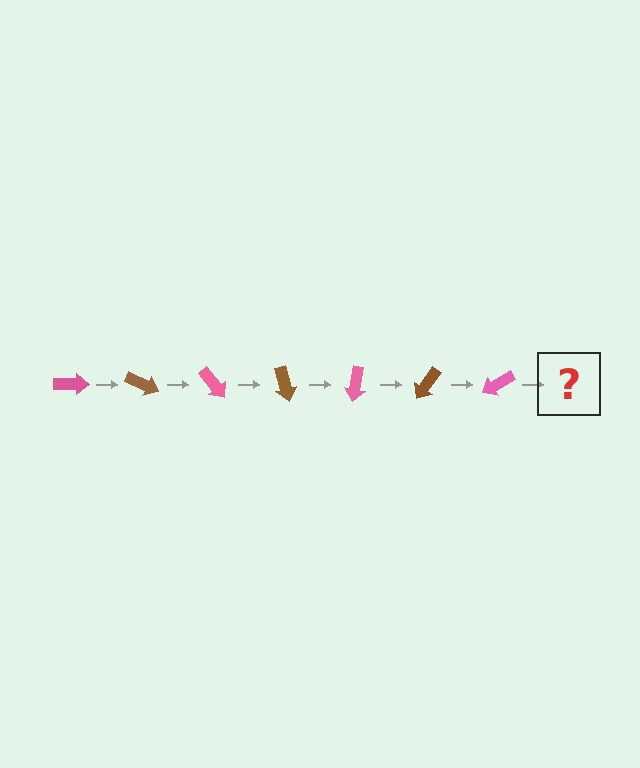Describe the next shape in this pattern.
It should be a brown arrow, rotated 175 degrees from the start.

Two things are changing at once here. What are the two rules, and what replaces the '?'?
The two rules are that it rotates 25 degrees each step and the color cycles through pink and brown. The '?' should be a brown arrow, rotated 175 degrees from the start.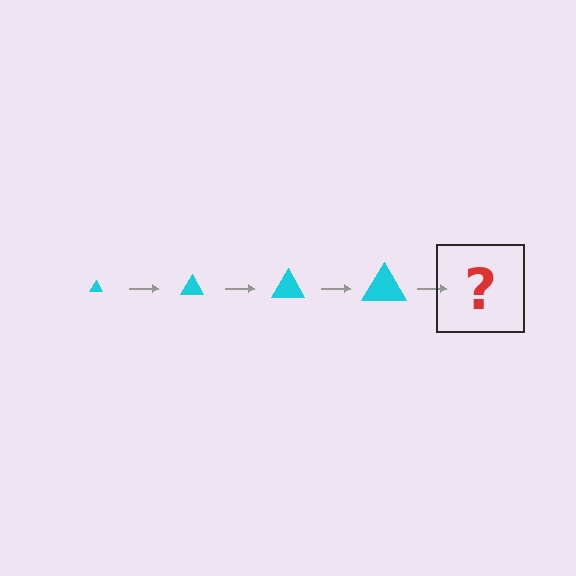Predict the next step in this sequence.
The next step is a cyan triangle, larger than the previous one.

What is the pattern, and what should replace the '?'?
The pattern is that the triangle gets progressively larger each step. The '?' should be a cyan triangle, larger than the previous one.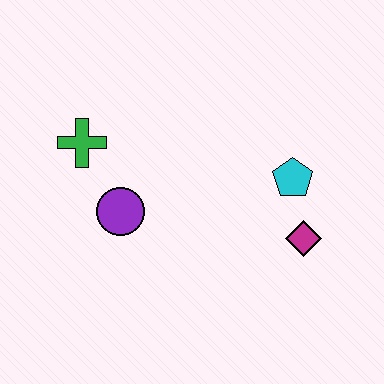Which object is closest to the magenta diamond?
The cyan pentagon is closest to the magenta diamond.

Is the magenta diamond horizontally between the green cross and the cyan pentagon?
No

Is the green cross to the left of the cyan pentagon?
Yes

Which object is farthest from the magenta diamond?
The green cross is farthest from the magenta diamond.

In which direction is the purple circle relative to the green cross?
The purple circle is below the green cross.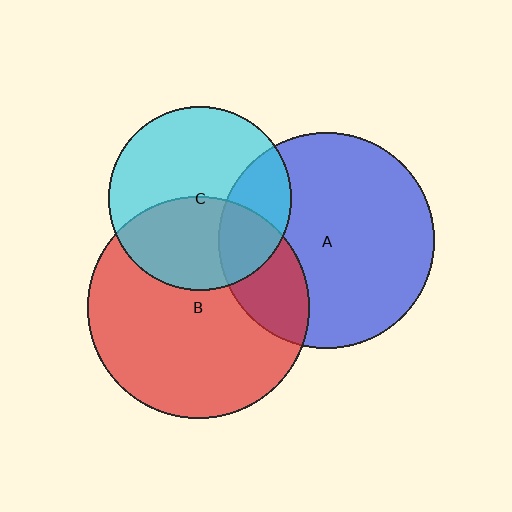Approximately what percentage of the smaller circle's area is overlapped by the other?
Approximately 25%.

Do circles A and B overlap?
Yes.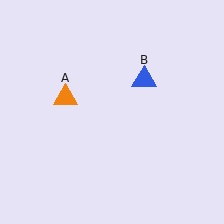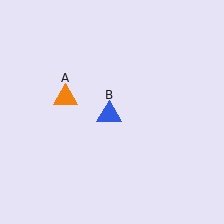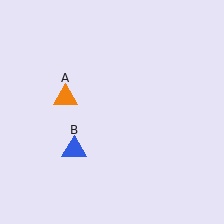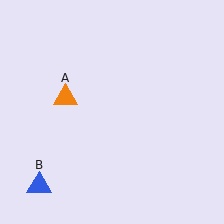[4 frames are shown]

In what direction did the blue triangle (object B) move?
The blue triangle (object B) moved down and to the left.